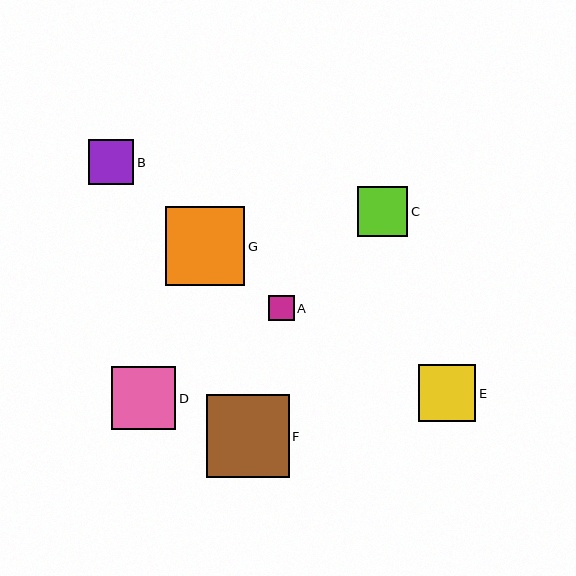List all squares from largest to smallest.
From largest to smallest: F, G, D, E, C, B, A.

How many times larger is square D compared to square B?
Square D is approximately 1.4 times the size of square B.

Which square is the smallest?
Square A is the smallest with a size of approximately 25 pixels.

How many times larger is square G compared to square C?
Square G is approximately 1.6 times the size of square C.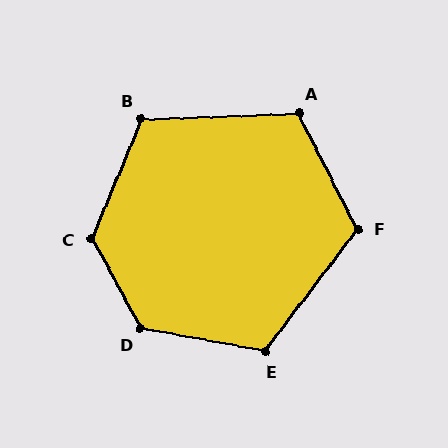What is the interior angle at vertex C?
Approximately 129 degrees (obtuse).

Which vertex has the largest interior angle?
D, at approximately 129 degrees.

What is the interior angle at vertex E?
Approximately 117 degrees (obtuse).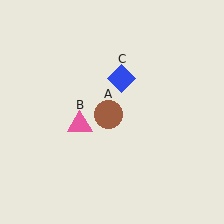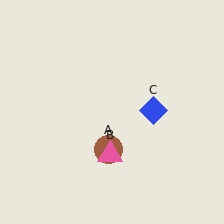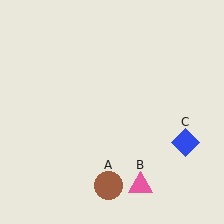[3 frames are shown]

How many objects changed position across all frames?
3 objects changed position: brown circle (object A), pink triangle (object B), blue diamond (object C).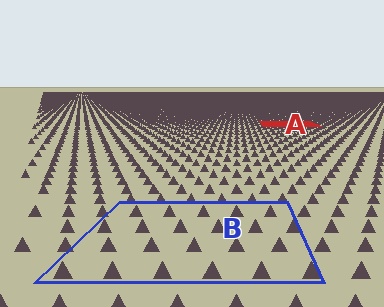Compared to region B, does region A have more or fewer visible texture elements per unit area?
Region A has more texture elements per unit area — they are packed more densely because it is farther away.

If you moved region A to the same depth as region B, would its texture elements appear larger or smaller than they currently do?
They would appear larger. At a closer depth, the same texture elements are projected at a bigger on-screen size.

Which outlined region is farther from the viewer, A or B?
Region A is farther from the viewer — the texture elements inside it appear smaller and more densely packed.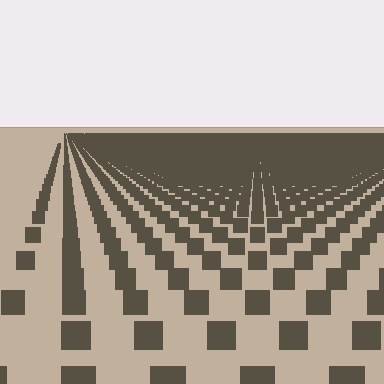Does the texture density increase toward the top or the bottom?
Density increases toward the top.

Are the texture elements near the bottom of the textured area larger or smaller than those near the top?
Larger. Near the bottom, elements are closer to the viewer and appear at a bigger on-screen size.